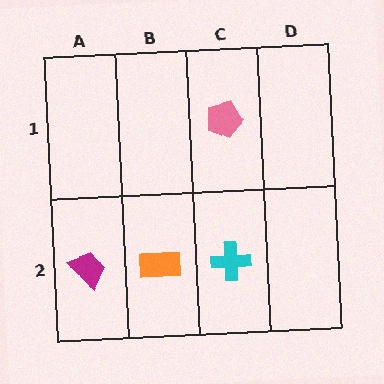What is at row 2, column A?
A magenta trapezoid.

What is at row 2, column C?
A cyan cross.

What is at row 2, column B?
An orange rectangle.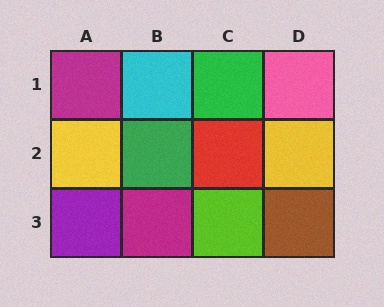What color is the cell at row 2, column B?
Green.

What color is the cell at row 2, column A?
Yellow.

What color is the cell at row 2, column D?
Yellow.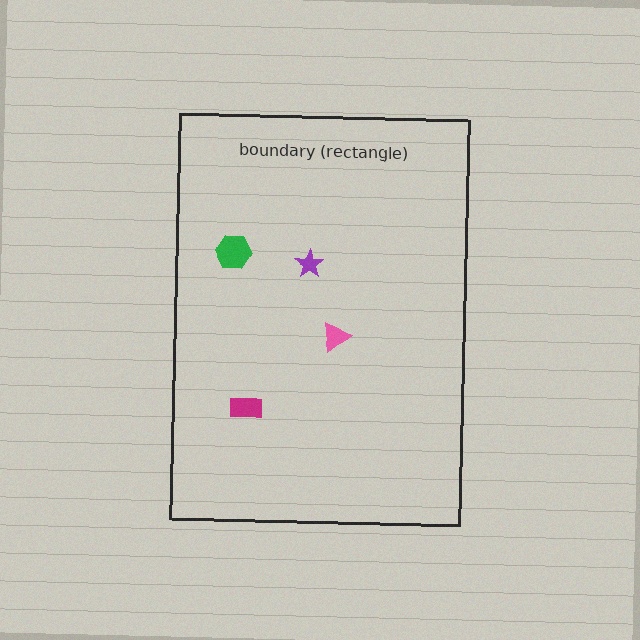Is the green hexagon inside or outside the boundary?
Inside.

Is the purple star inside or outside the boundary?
Inside.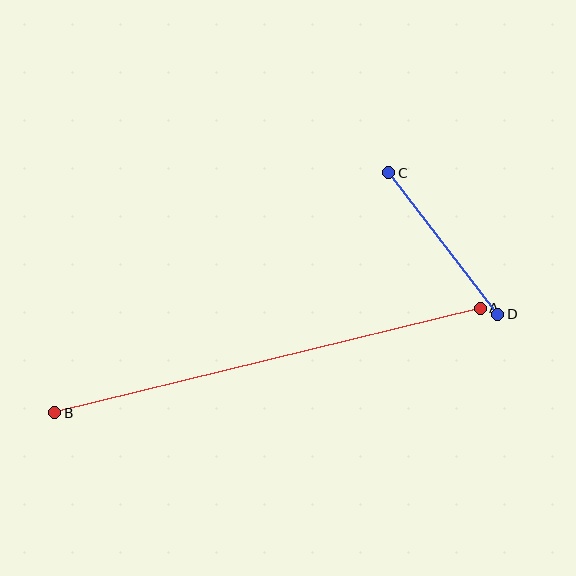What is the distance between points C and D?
The distance is approximately 179 pixels.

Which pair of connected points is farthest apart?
Points A and B are farthest apart.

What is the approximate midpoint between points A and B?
The midpoint is at approximately (268, 360) pixels.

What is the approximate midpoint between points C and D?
The midpoint is at approximately (443, 243) pixels.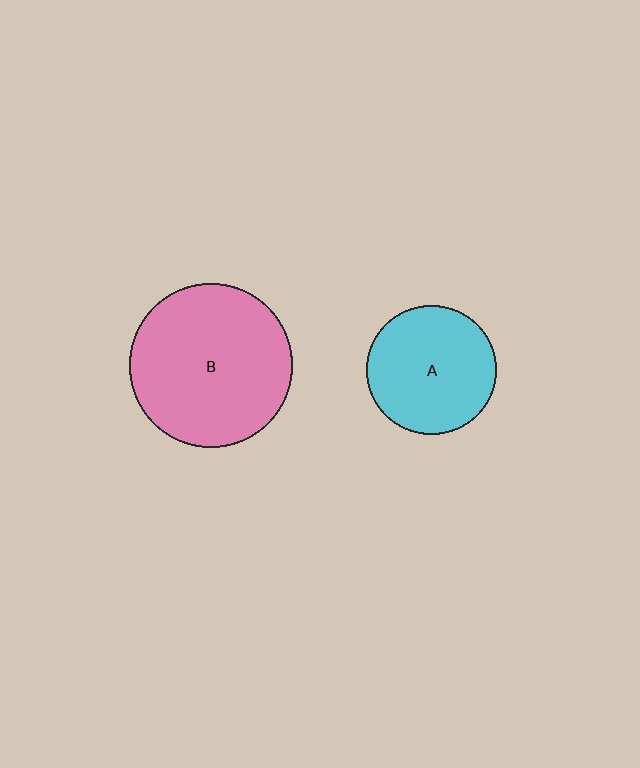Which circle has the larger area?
Circle B (pink).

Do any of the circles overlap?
No, none of the circles overlap.